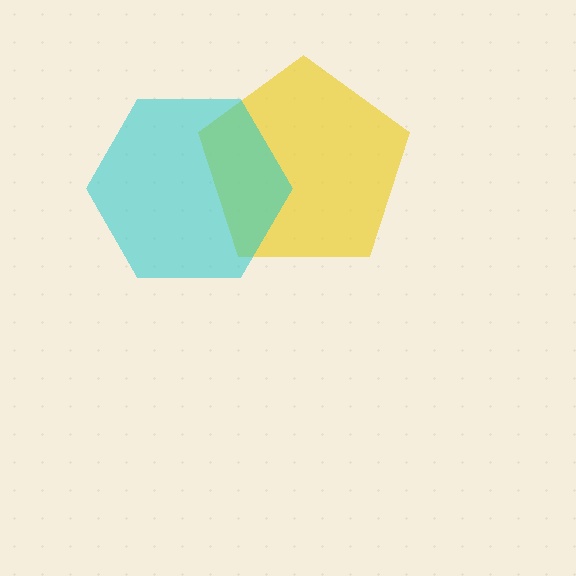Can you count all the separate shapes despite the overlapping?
Yes, there are 2 separate shapes.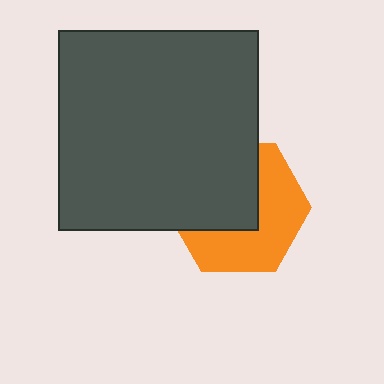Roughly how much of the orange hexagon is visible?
About half of it is visible (roughly 51%).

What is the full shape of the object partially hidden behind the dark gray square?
The partially hidden object is an orange hexagon.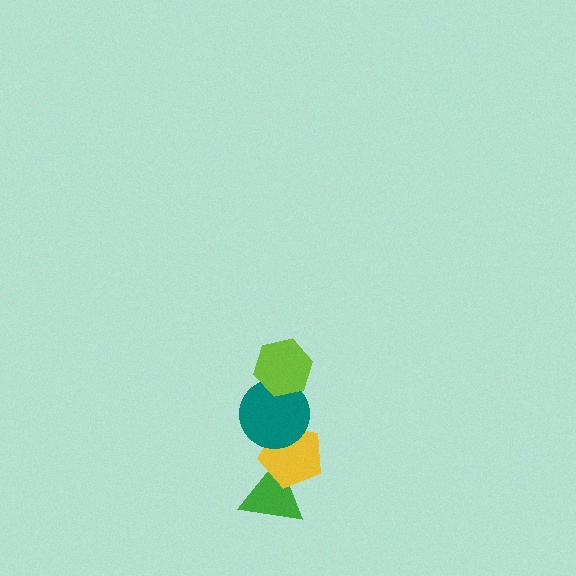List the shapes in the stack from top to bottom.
From top to bottom: the lime hexagon, the teal circle, the yellow pentagon, the green triangle.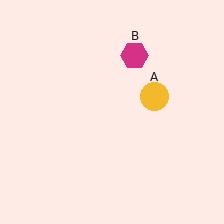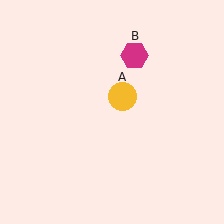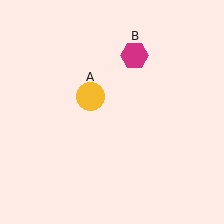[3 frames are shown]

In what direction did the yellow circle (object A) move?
The yellow circle (object A) moved left.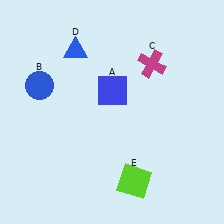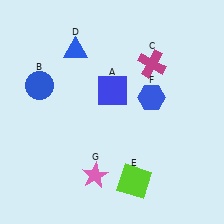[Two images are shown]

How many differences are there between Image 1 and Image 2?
There are 2 differences between the two images.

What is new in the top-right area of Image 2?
A blue hexagon (F) was added in the top-right area of Image 2.